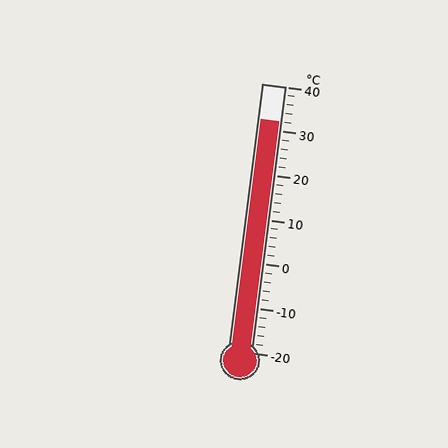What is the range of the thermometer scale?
The thermometer scale ranges from -20°C to 40°C.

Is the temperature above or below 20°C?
The temperature is above 20°C.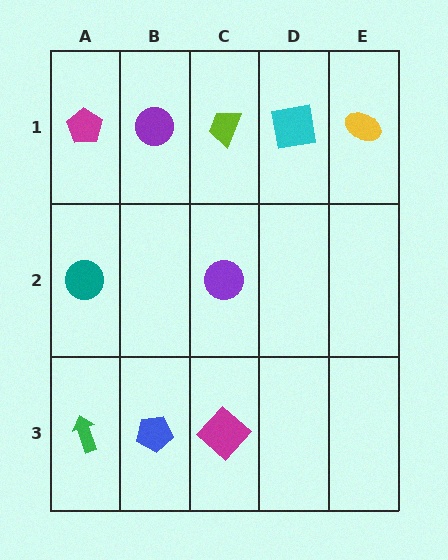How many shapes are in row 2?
2 shapes.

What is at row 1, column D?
A cyan square.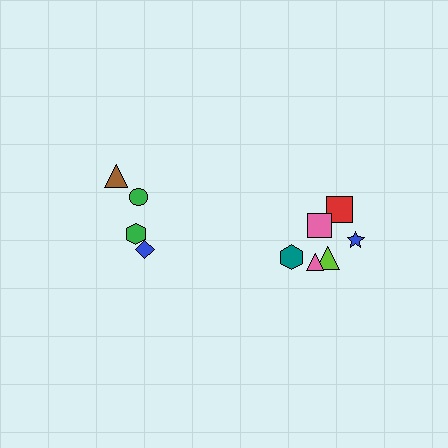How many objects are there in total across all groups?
There are 10 objects.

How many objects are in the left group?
There are 4 objects.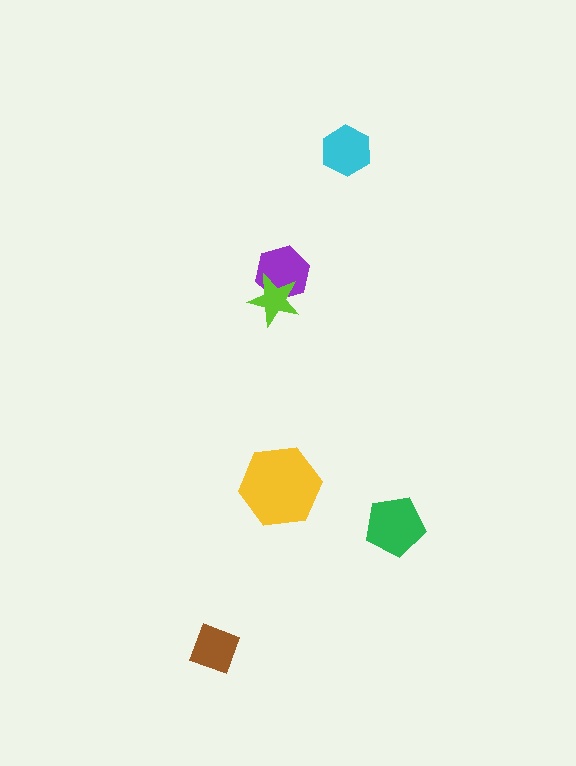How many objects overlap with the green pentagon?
0 objects overlap with the green pentagon.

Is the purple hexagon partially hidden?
Yes, it is partially covered by another shape.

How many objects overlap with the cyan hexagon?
0 objects overlap with the cyan hexagon.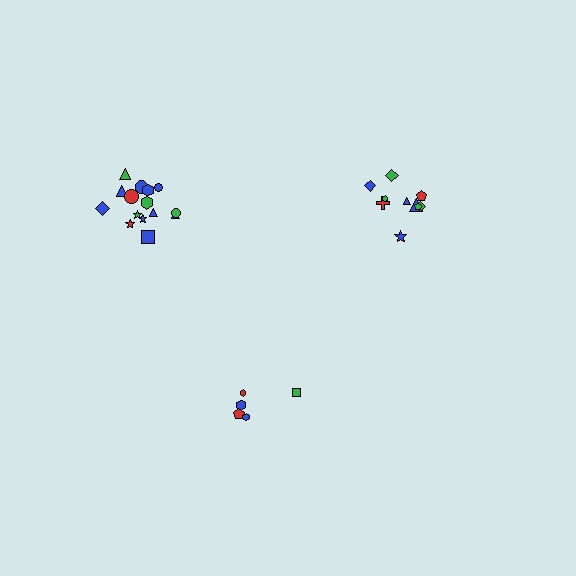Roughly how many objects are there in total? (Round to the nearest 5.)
Roughly 30 objects in total.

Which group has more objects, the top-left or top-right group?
The top-left group.